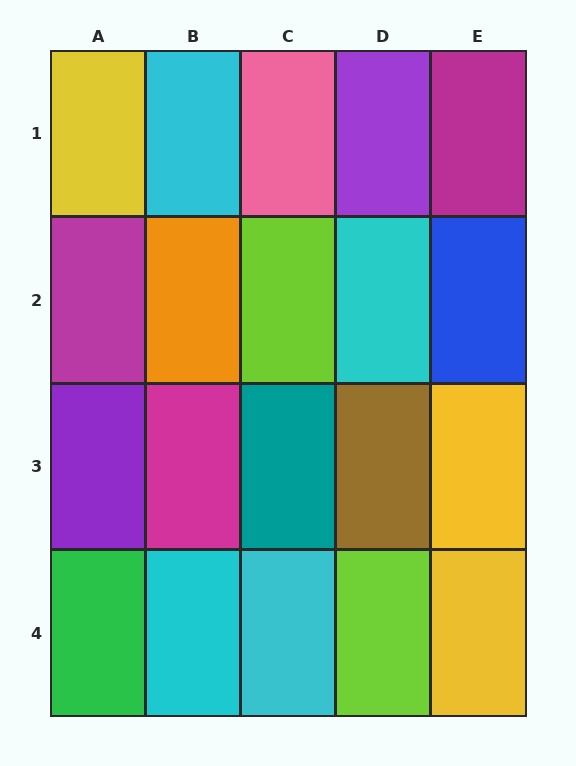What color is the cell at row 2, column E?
Blue.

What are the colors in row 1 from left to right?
Yellow, cyan, pink, purple, magenta.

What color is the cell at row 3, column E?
Yellow.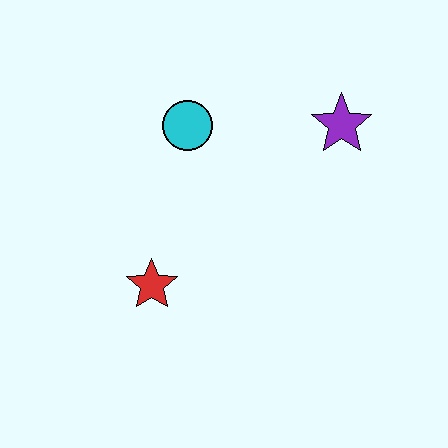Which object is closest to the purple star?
The cyan circle is closest to the purple star.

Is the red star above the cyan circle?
No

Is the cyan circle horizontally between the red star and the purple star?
Yes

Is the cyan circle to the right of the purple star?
No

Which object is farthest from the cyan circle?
The red star is farthest from the cyan circle.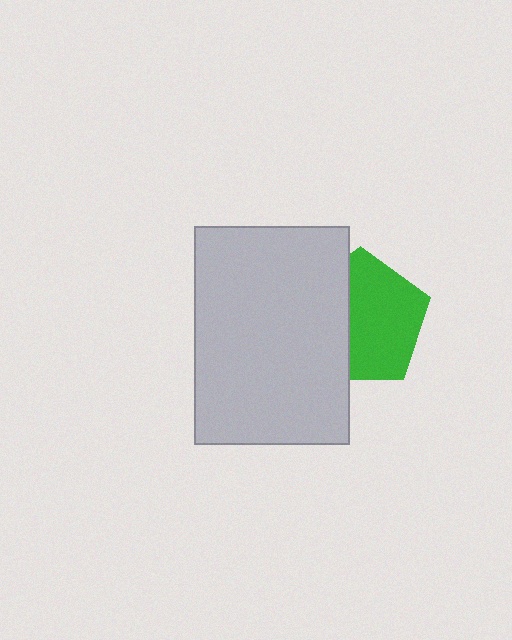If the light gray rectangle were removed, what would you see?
You would see the complete green pentagon.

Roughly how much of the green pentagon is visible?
About half of it is visible (roughly 61%).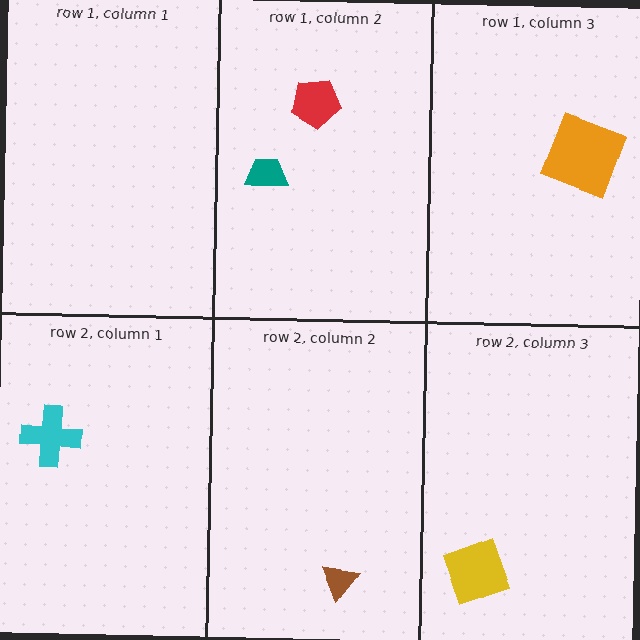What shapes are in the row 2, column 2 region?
The brown triangle.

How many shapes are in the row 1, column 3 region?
1.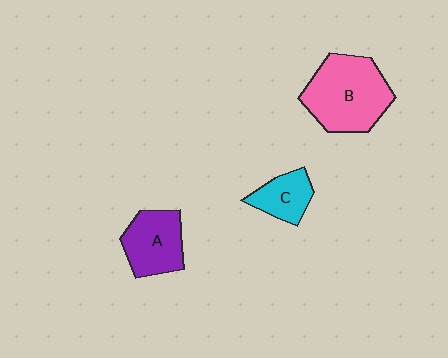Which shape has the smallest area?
Shape C (cyan).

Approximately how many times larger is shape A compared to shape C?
Approximately 1.4 times.